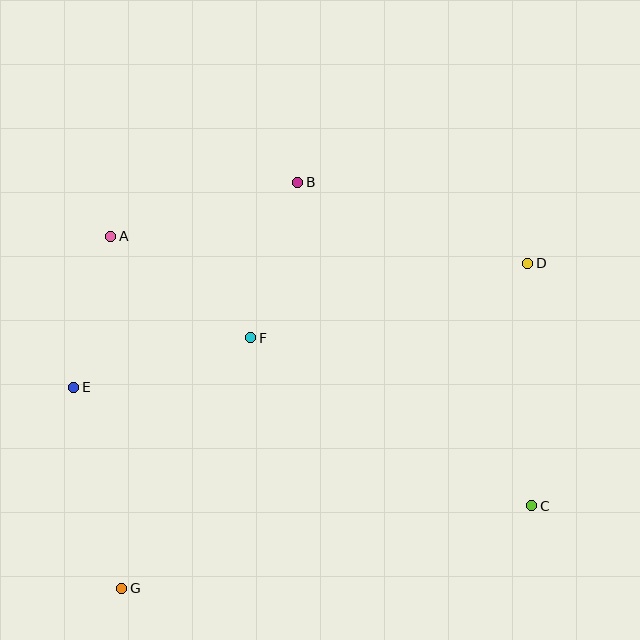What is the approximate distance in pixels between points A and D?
The distance between A and D is approximately 418 pixels.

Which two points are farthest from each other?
Points D and G are farthest from each other.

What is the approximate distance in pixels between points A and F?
The distance between A and F is approximately 173 pixels.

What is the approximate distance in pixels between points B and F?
The distance between B and F is approximately 162 pixels.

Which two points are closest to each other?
Points A and E are closest to each other.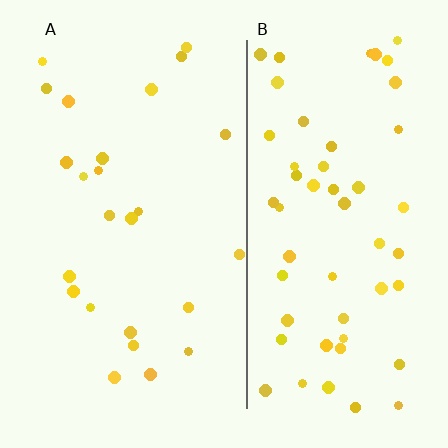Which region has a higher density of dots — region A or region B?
B (the right).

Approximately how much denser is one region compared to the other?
Approximately 2.2× — region B over region A.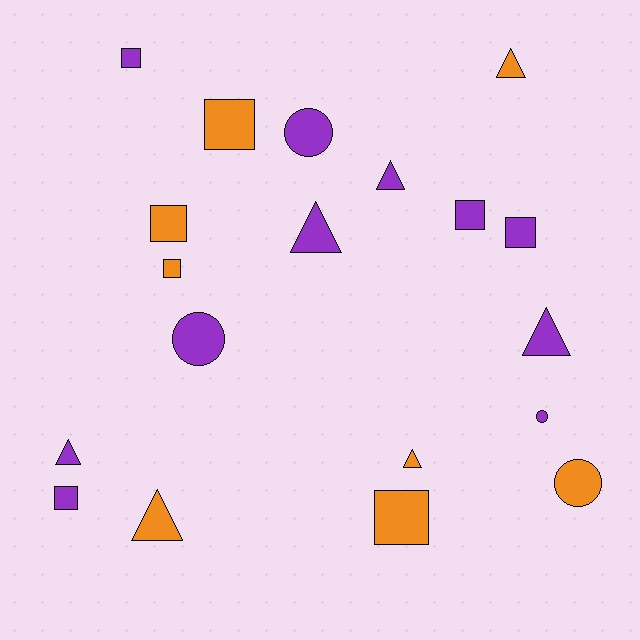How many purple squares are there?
There are 4 purple squares.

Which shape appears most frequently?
Square, with 8 objects.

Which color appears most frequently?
Purple, with 11 objects.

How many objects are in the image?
There are 19 objects.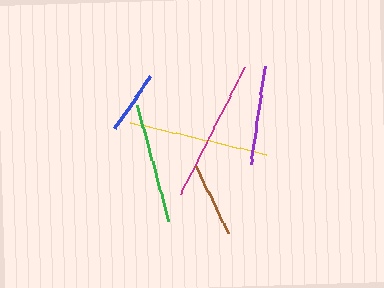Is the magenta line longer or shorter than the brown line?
The magenta line is longer than the brown line.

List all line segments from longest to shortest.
From longest to shortest: magenta, yellow, green, purple, brown, blue.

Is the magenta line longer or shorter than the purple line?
The magenta line is longer than the purple line.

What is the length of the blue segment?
The blue segment is approximately 63 pixels long.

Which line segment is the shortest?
The blue line is the shortest at approximately 63 pixels.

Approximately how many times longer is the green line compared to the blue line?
The green line is approximately 1.9 times the length of the blue line.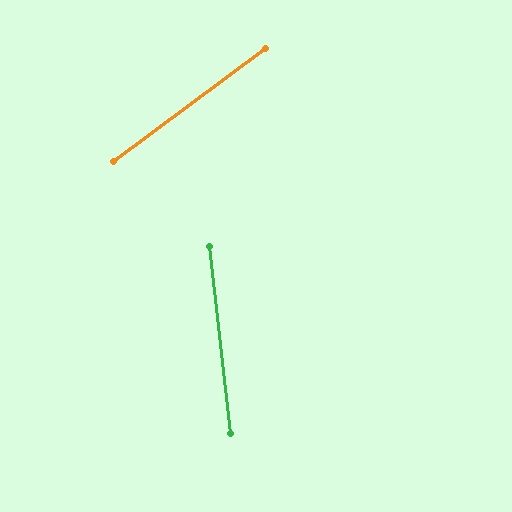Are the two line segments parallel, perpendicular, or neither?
Neither parallel nor perpendicular — they differ by about 60°.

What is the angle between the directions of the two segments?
Approximately 60 degrees.